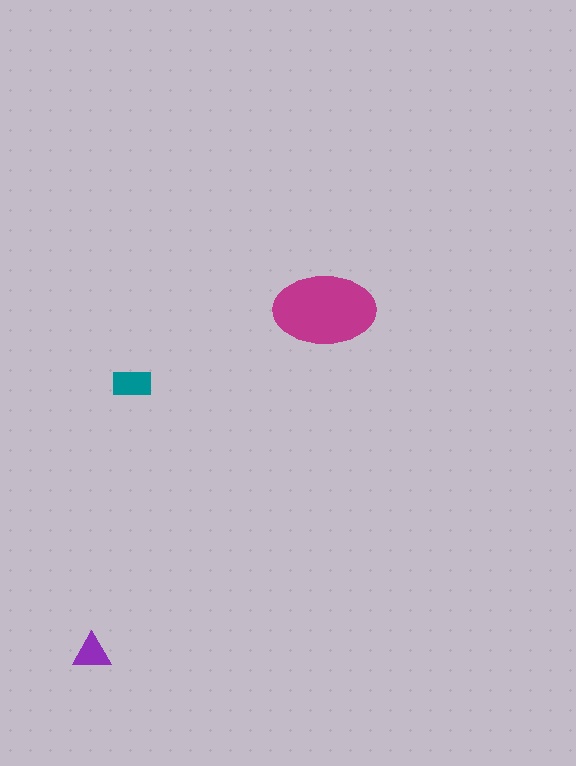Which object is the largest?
The magenta ellipse.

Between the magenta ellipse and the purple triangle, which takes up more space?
The magenta ellipse.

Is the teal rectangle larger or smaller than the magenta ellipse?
Smaller.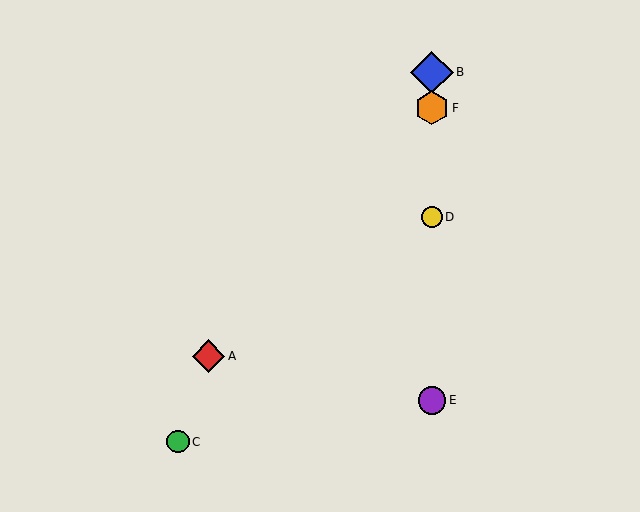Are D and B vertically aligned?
Yes, both are at x≈432.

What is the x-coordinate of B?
Object B is at x≈432.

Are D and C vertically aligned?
No, D is at x≈432 and C is at x≈178.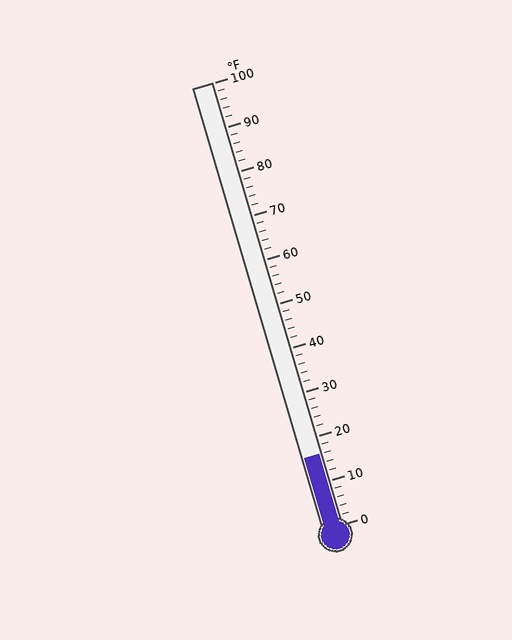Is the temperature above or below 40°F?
The temperature is below 40°F.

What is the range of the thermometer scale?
The thermometer scale ranges from 0°F to 100°F.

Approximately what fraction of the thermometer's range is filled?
The thermometer is filled to approximately 15% of its range.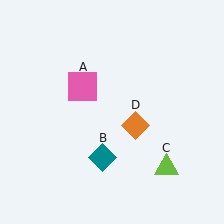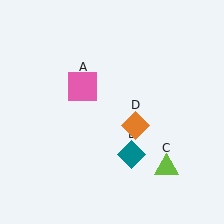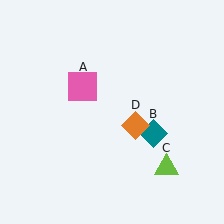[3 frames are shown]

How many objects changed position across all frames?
1 object changed position: teal diamond (object B).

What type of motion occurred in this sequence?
The teal diamond (object B) rotated counterclockwise around the center of the scene.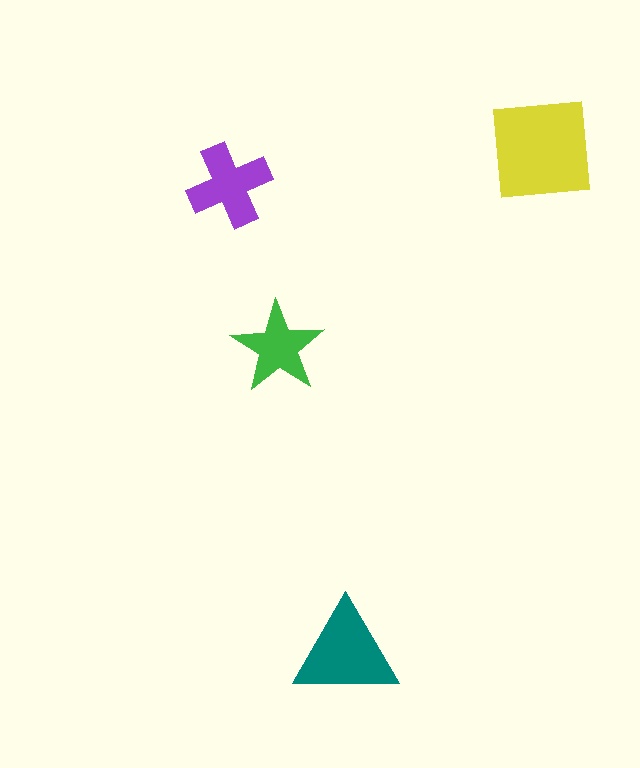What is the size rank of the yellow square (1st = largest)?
1st.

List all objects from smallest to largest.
The green star, the purple cross, the teal triangle, the yellow square.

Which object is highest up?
The yellow square is topmost.